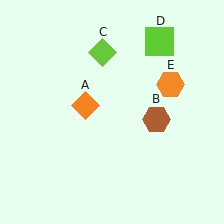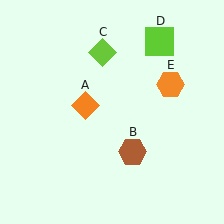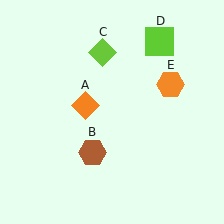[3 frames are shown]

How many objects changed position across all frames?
1 object changed position: brown hexagon (object B).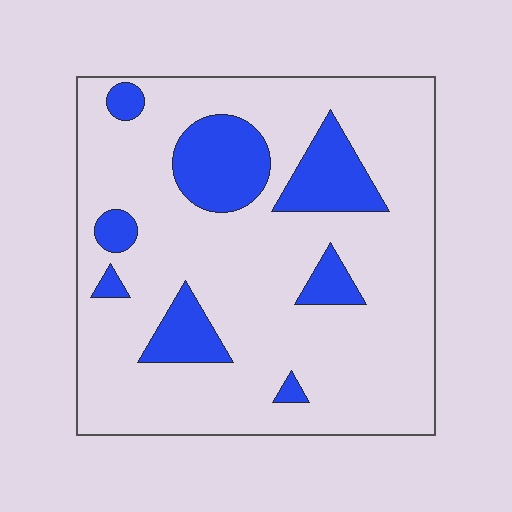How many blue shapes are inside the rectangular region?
8.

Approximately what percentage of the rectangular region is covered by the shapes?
Approximately 20%.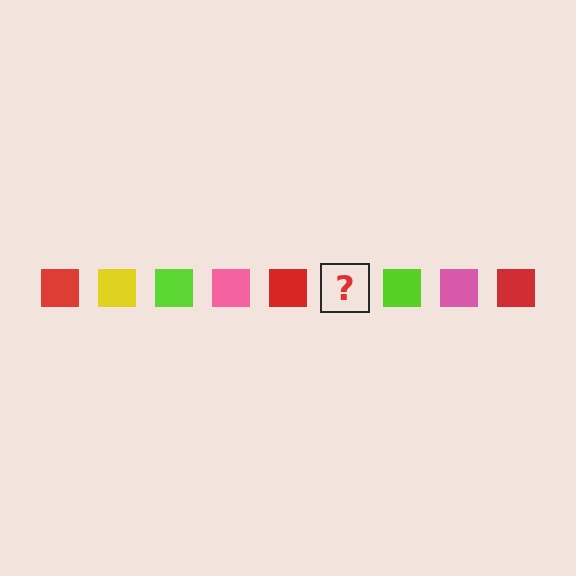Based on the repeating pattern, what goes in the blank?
The blank should be a yellow square.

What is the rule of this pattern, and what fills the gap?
The rule is that the pattern cycles through red, yellow, lime, pink squares. The gap should be filled with a yellow square.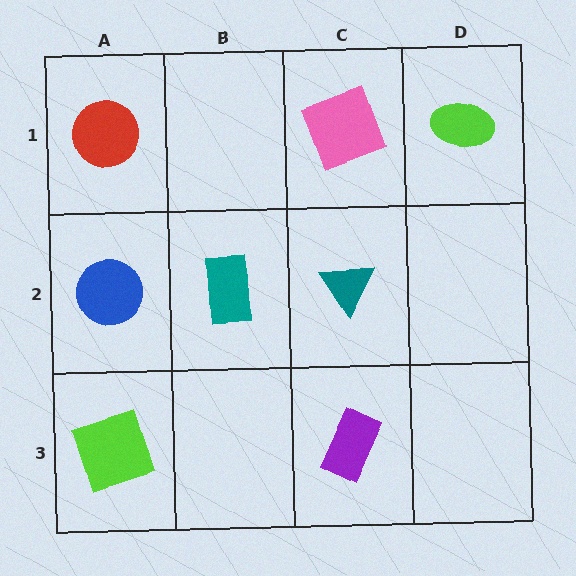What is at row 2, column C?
A teal triangle.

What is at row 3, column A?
A lime square.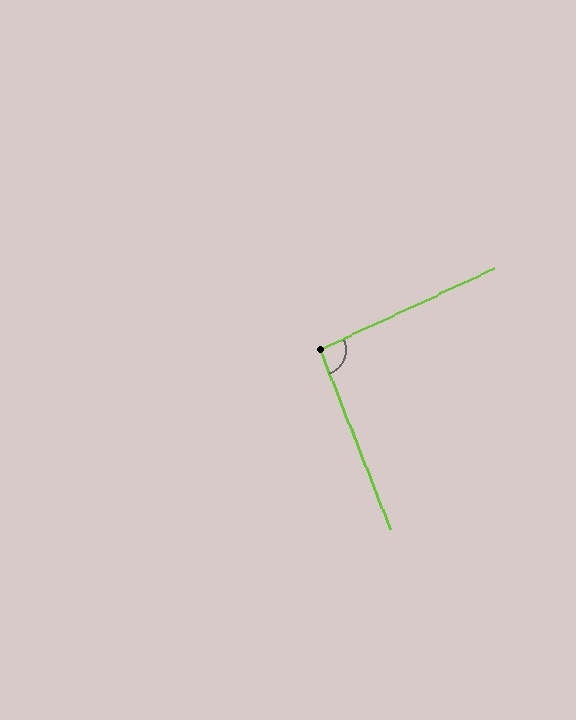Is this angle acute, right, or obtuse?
It is approximately a right angle.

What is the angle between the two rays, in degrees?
Approximately 94 degrees.